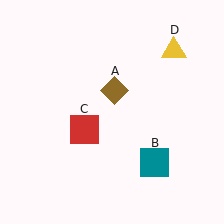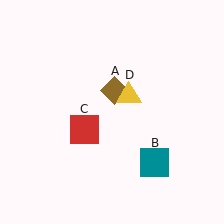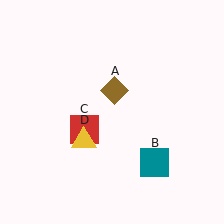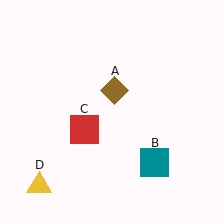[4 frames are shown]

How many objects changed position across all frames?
1 object changed position: yellow triangle (object D).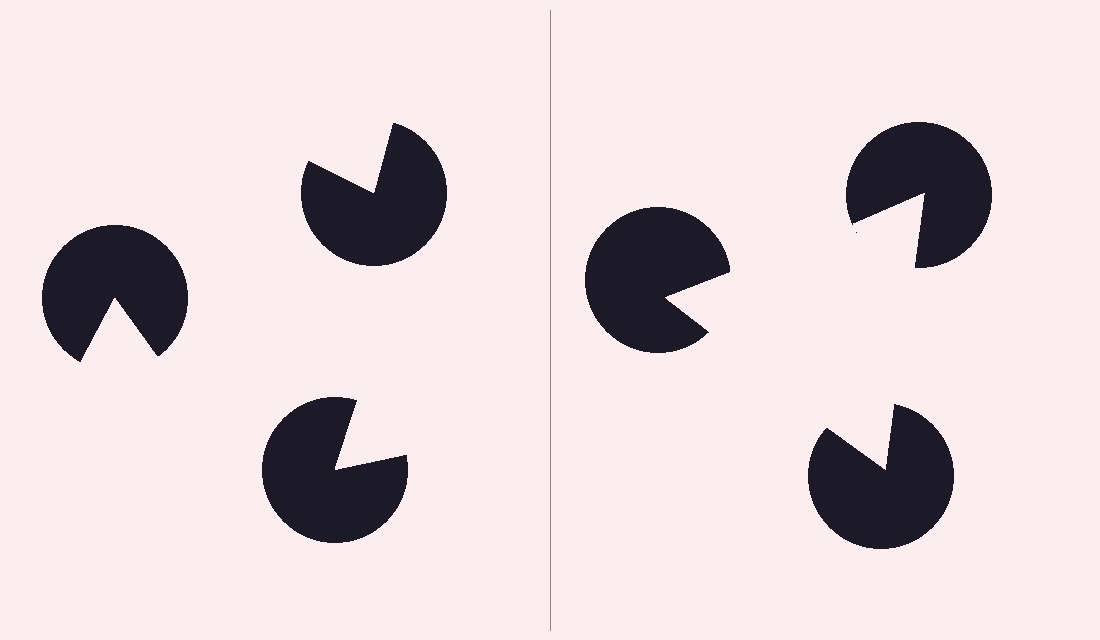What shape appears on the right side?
An illusory triangle.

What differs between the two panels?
The pac-man discs are positioned identically on both sides; only the wedge orientations differ. On the right they align to a triangle; on the left they are misaligned.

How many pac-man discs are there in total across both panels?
6 — 3 on each side.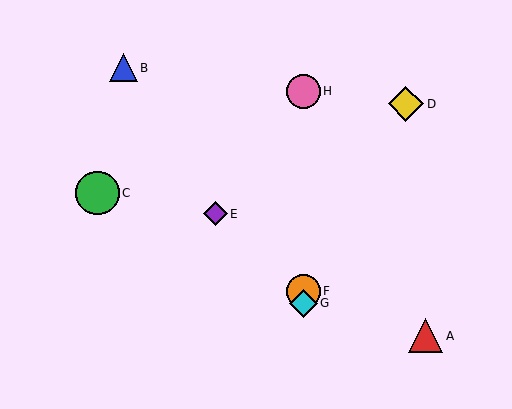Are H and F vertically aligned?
Yes, both are at x≈303.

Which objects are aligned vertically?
Objects F, G, H are aligned vertically.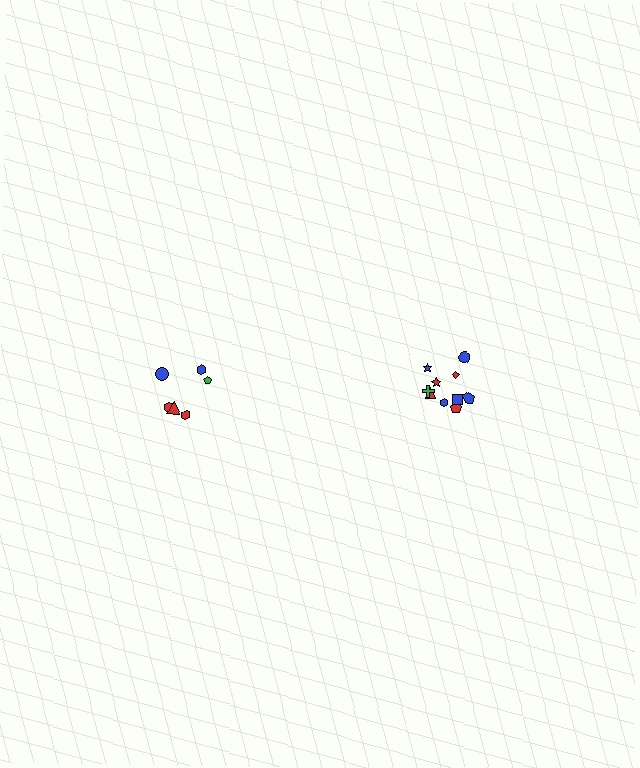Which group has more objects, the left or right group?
The right group.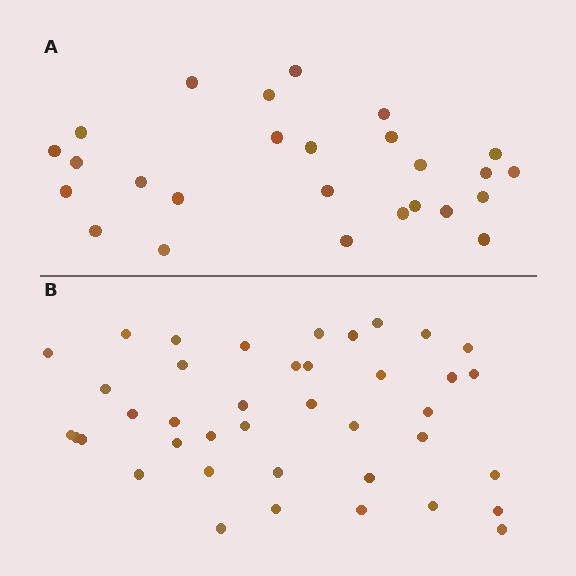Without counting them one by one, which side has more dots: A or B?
Region B (the bottom region) has more dots.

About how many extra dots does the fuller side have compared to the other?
Region B has approximately 15 more dots than region A.